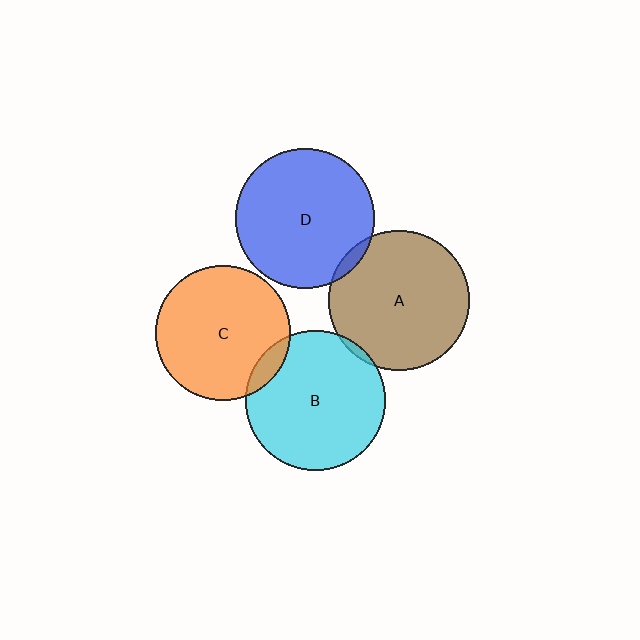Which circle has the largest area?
Circle A (brown).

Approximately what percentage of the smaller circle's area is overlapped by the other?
Approximately 5%.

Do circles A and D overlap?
Yes.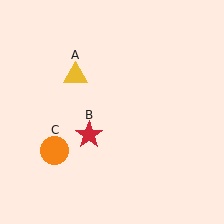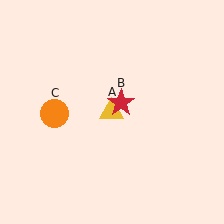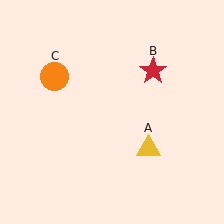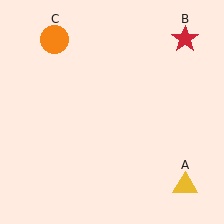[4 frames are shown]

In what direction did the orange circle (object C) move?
The orange circle (object C) moved up.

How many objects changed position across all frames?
3 objects changed position: yellow triangle (object A), red star (object B), orange circle (object C).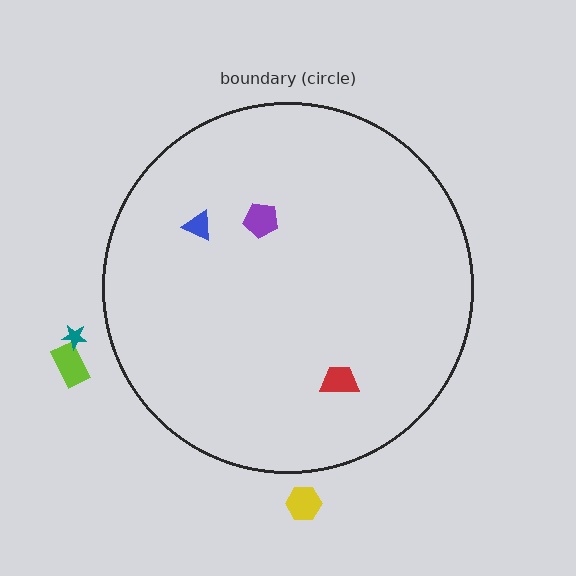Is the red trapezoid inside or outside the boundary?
Inside.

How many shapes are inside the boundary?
3 inside, 3 outside.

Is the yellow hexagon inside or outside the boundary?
Outside.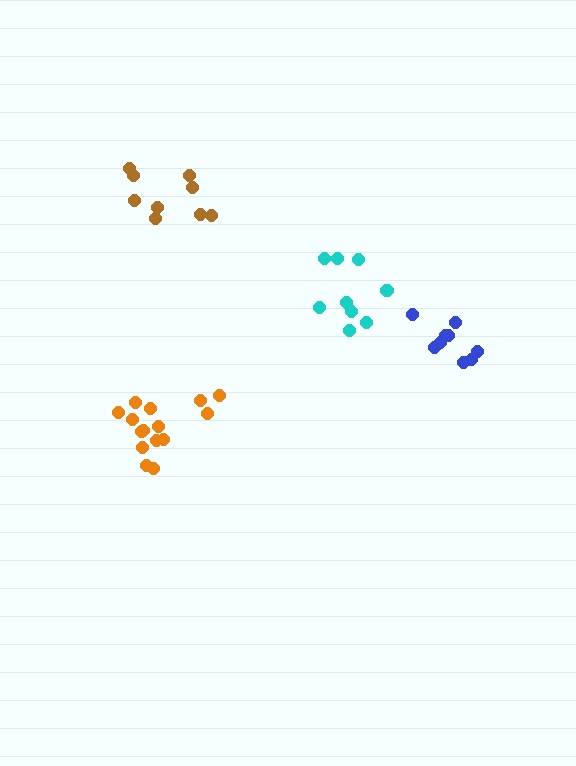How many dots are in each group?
Group 1: 9 dots, Group 2: 15 dots, Group 3: 9 dots, Group 4: 9 dots (42 total).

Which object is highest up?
The brown cluster is topmost.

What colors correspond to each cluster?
The clusters are colored: cyan, orange, blue, brown.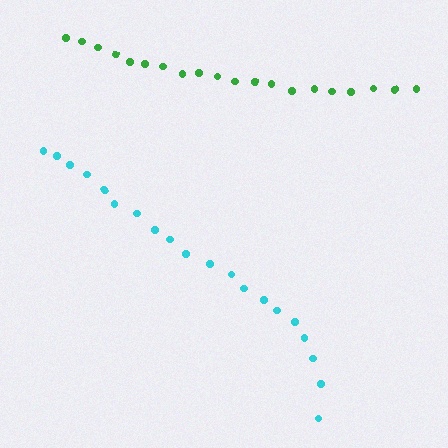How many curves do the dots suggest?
There are 2 distinct paths.